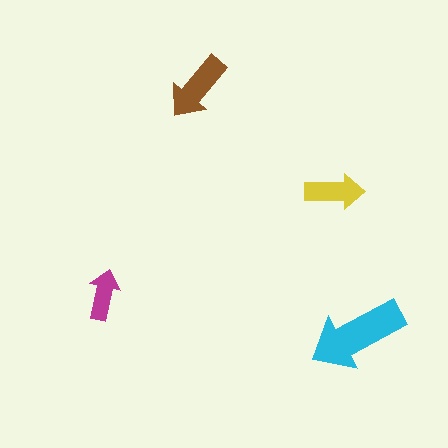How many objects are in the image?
There are 4 objects in the image.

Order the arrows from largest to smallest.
the cyan one, the brown one, the yellow one, the magenta one.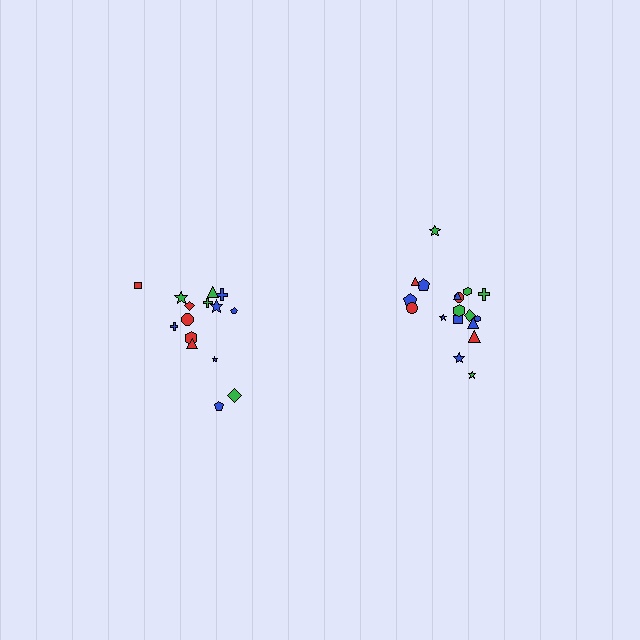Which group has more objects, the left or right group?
The right group.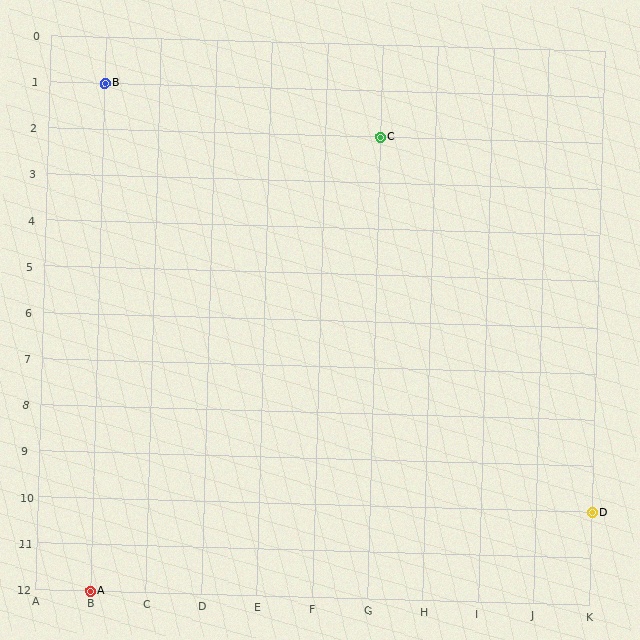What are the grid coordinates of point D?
Point D is at grid coordinates (K, 10).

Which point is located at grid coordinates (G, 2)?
Point C is at (G, 2).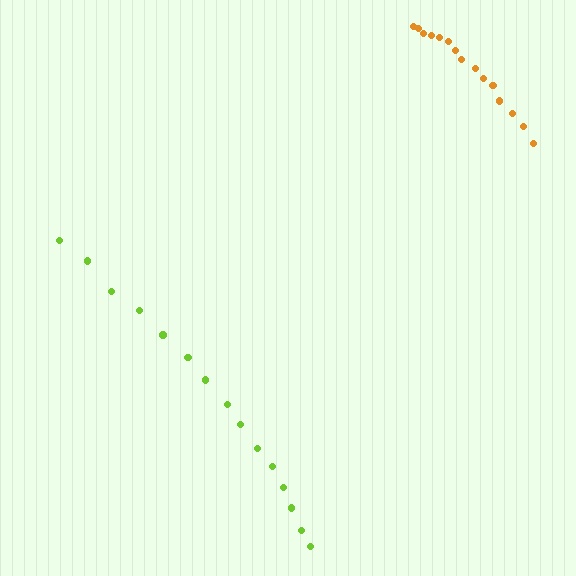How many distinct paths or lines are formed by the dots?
There are 2 distinct paths.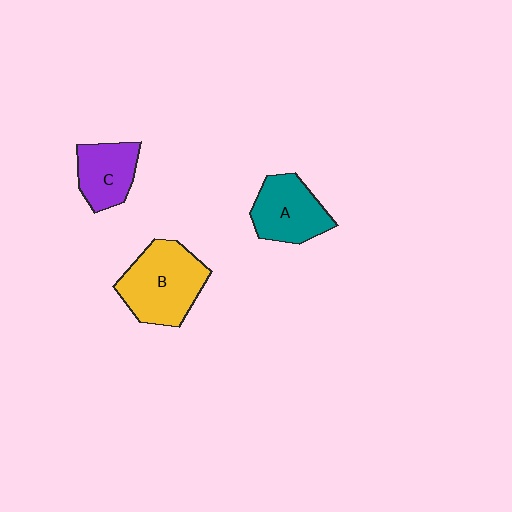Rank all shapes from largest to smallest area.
From largest to smallest: B (yellow), A (teal), C (purple).